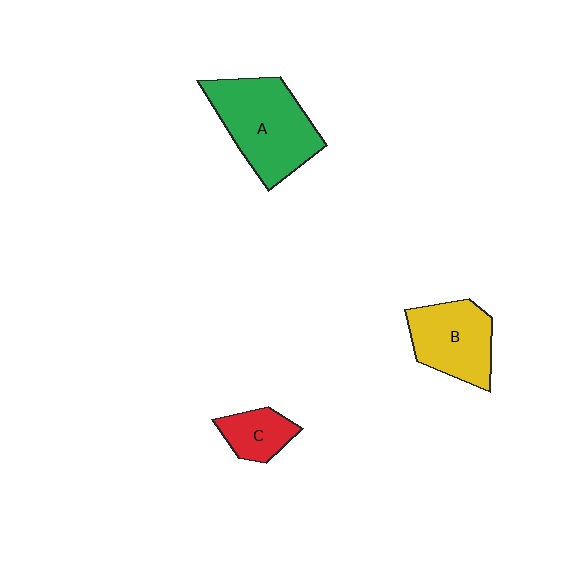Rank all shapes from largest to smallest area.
From largest to smallest: A (green), B (yellow), C (red).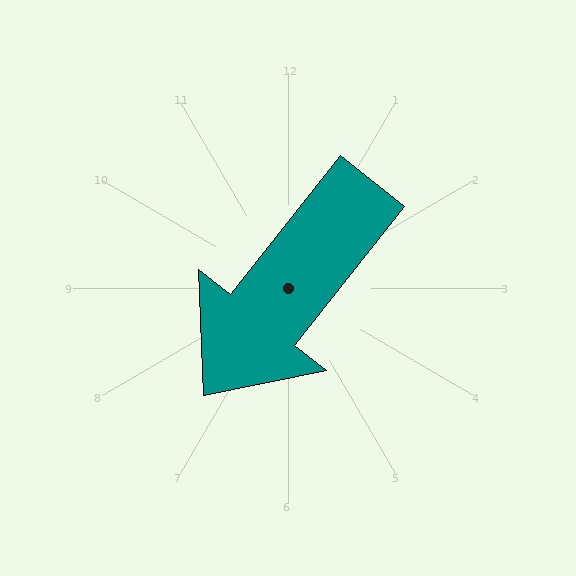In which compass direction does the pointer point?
Southwest.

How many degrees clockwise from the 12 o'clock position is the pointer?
Approximately 218 degrees.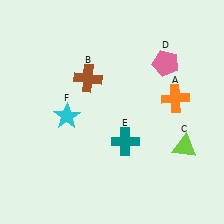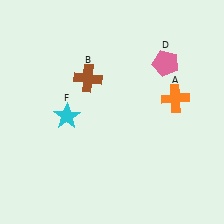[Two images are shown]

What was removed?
The teal cross (E), the lime triangle (C) were removed in Image 2.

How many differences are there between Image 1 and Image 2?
There are 2 differences between the two images.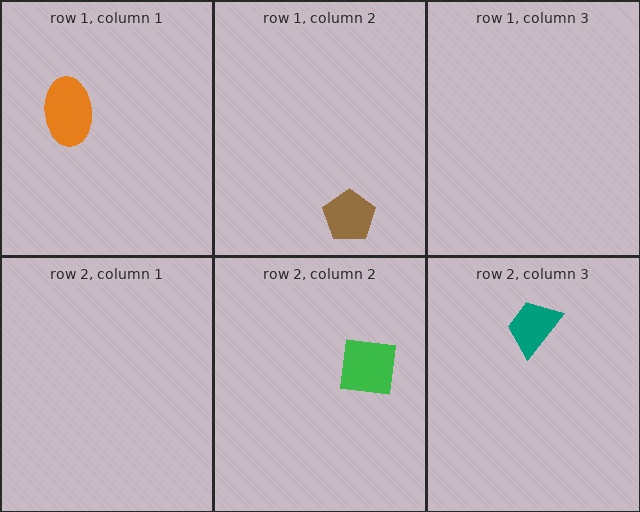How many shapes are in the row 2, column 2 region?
1.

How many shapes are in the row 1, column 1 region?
1.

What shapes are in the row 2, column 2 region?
The green square.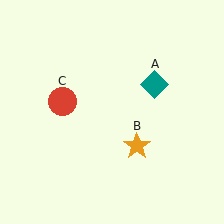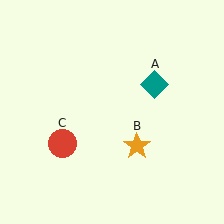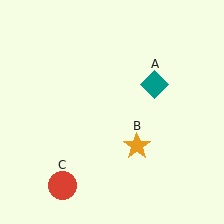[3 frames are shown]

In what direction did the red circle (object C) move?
The red circle (object C) moved down.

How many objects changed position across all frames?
1 object changed position: red circle (object C).